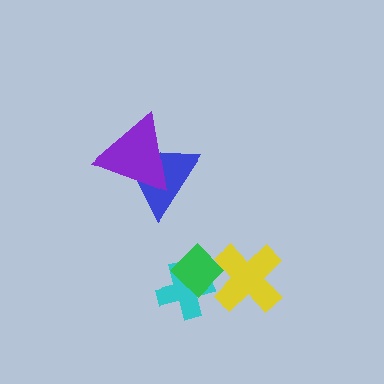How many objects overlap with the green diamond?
2 objects overlap with the green diamond.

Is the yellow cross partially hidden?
No, no other shape covers it.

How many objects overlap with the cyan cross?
1 object overlaps with the cyan cross.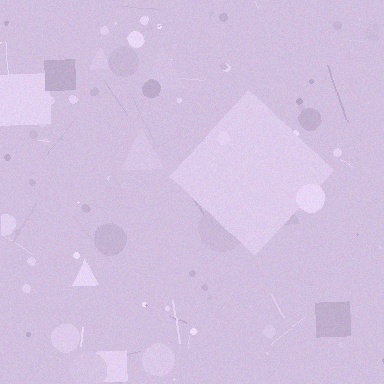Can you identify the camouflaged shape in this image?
The camouflaged shape is a diamond.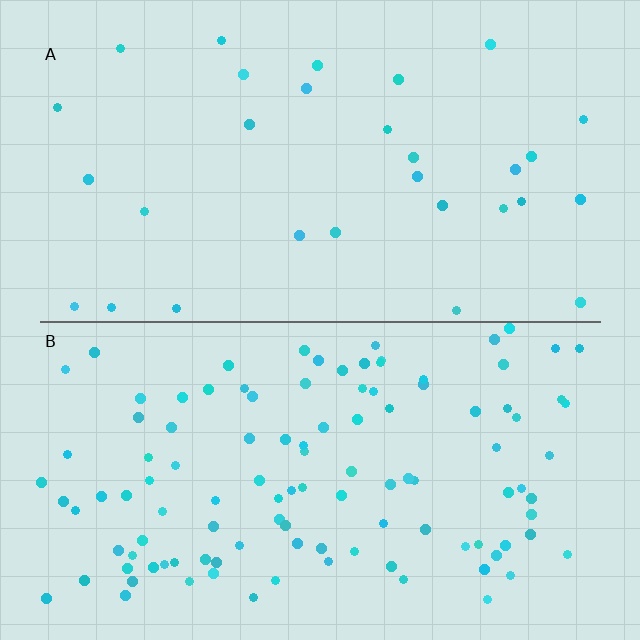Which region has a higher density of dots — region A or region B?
B (the bottom).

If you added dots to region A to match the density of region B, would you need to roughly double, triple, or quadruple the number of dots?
Approximately quadruple.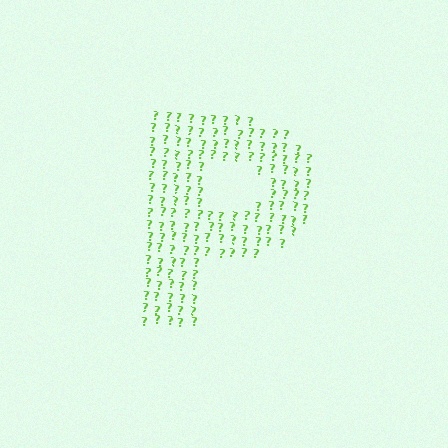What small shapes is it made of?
It is made of small question marks.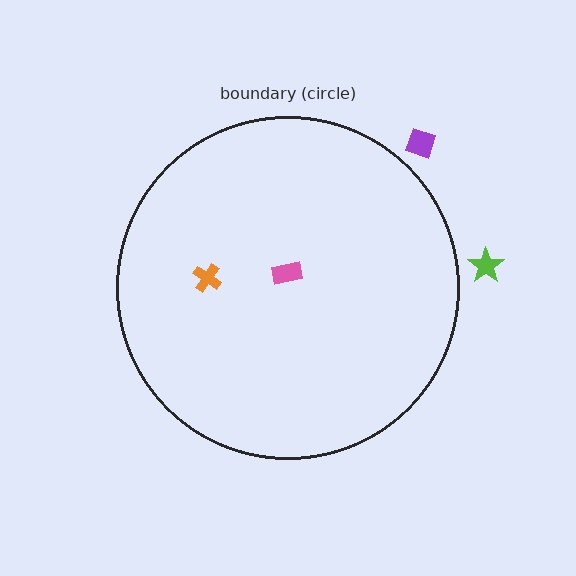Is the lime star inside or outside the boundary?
Outside.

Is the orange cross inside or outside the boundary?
Inside.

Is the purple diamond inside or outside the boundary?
Outside.